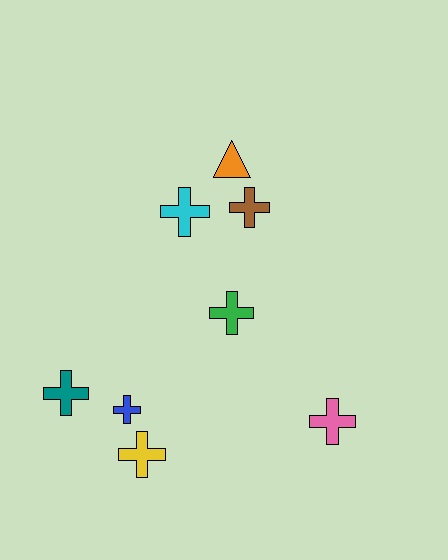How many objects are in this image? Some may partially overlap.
There are 8 objects.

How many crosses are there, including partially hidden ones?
There are 7 crosses.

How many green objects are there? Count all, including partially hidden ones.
There is 1 green object.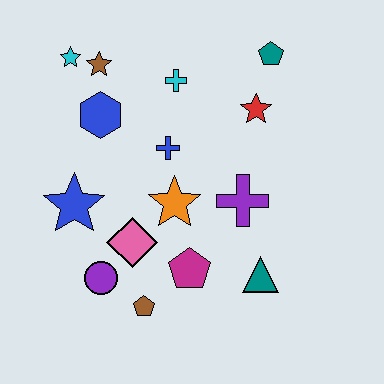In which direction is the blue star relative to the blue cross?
The blue star is to the left of the blue cross.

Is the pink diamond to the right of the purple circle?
Yes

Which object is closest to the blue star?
The pink diamond is closest to the blue star.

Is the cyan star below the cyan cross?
No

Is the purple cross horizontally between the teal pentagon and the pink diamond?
Yes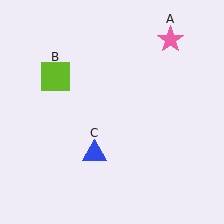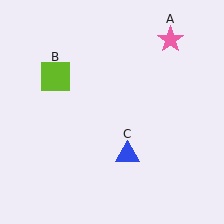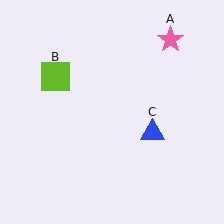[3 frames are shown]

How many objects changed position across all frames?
1 object changed position: blue triangle (object C).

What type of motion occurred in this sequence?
The blue triangle (object C) rotated counterclockwise around the center of the scene.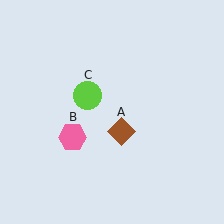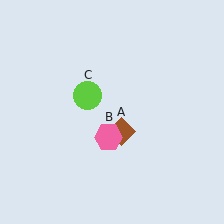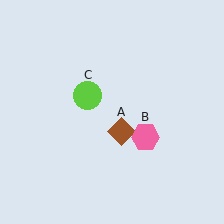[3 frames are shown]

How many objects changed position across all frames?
1 object changed position: pink hexagon (object B).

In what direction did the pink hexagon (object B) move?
The pink hexagon (object B) moved right.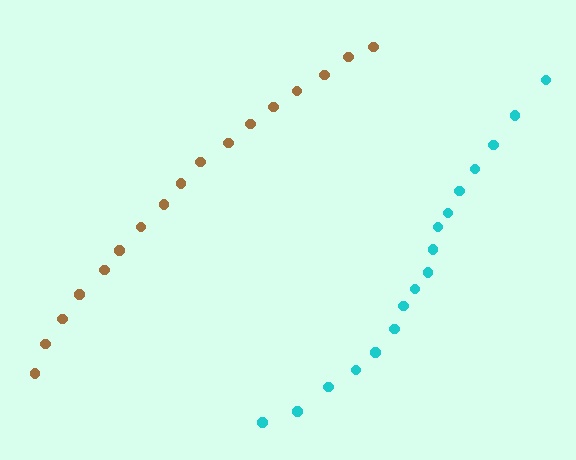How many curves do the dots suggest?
There are 2 distinct paths.